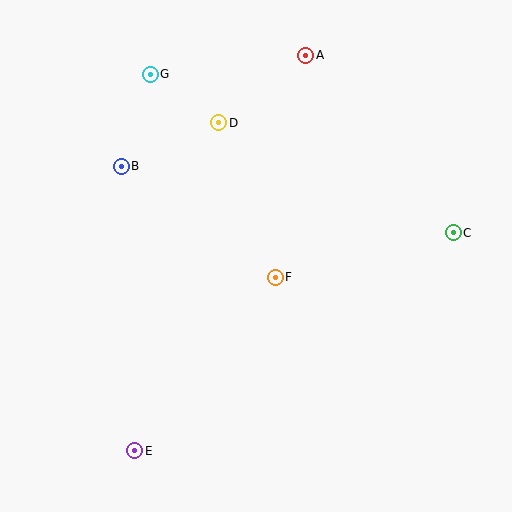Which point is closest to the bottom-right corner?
Point C is closest to the bottom-right corner.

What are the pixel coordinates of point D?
Point D is at (219, 123).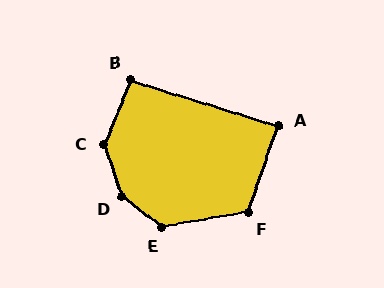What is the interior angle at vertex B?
Approximately 96 degrees (obtuse).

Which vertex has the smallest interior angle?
A, at approximately 88 degrees.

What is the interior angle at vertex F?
Approximately 119 degrees (obtuse).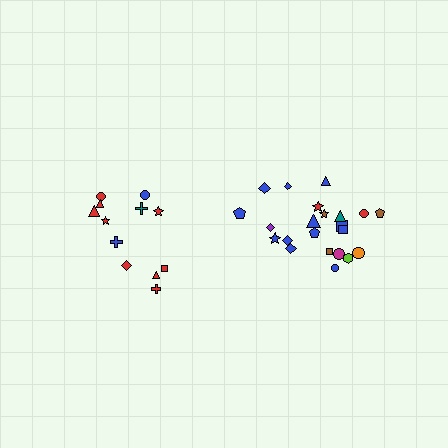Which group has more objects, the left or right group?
The right group.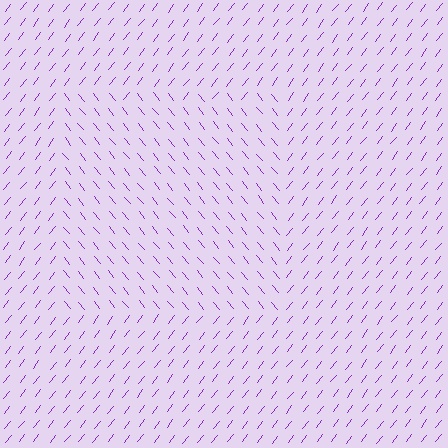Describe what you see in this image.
The image is filled with small purple line segments. A rectangle region in the image has lines oriented differently from the surrounding lines, creating a visible texture boundary.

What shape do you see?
I see a rectangle.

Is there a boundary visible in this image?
Yes, there is a texture boundary formed by a change in line orientation.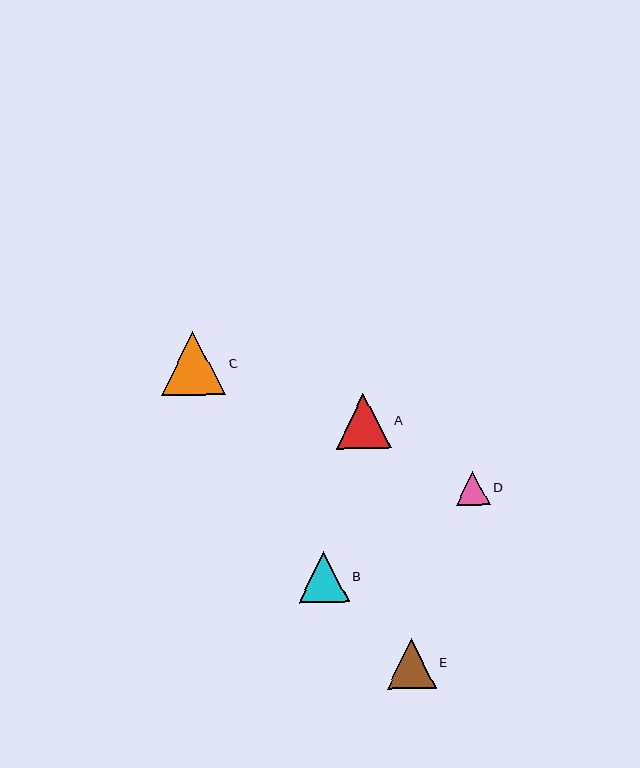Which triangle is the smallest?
Triangle D is the smallest with a size of approximately 35 pixels.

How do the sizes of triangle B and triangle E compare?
Triangle B and triangle E are approximately the same size.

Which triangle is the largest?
Triangle C is the largest with a size of approximately 64 pixels.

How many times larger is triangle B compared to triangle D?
Triangle B is approximately 1.5 times the size of triangle D.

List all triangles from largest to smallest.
From largest to smallest: C, A, B, E, D.